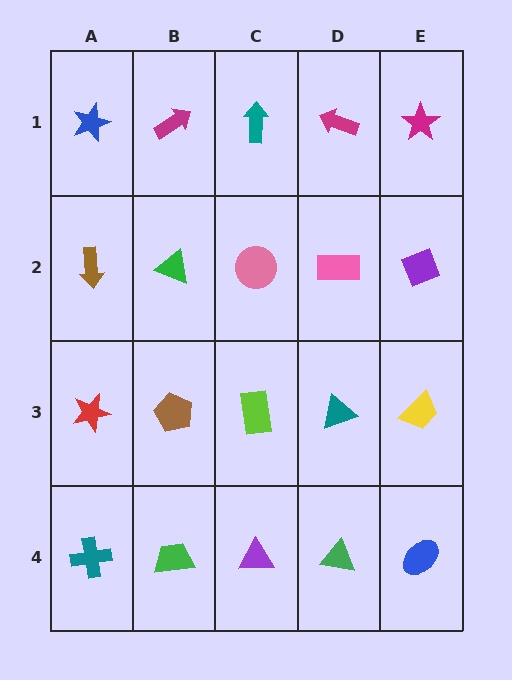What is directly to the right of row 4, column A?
A green trapezoid.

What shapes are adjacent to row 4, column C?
A lime rectangle (row 3, column C), a green trapezoid (row 4, column B), a green triangle (row 4, column D).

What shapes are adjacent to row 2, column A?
A blue star (row 1, column A), a red star (row 3, column A), a green triangle (row 2, column B).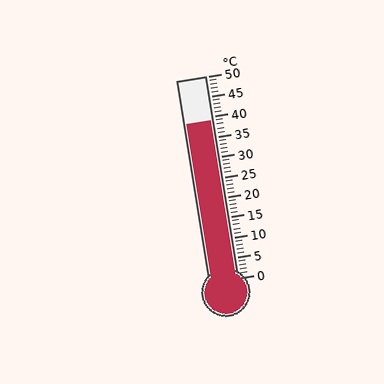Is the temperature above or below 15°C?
The temperature is above 15°C.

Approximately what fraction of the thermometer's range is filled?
The thermometer is filled to approximately 80% of its range.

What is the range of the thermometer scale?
The thermometer scale ranges from 0°C to 50°C.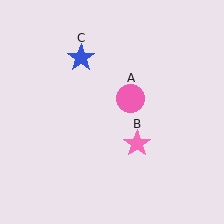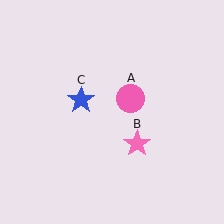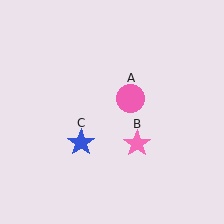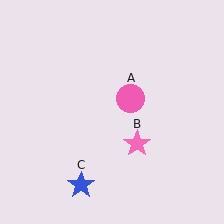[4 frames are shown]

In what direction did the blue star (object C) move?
The blue star (object C) moved down.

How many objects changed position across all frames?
1 object changed position: blue star (object C).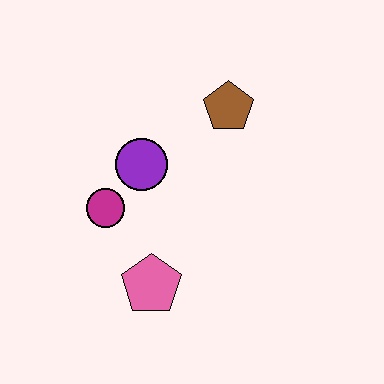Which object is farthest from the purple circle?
The pink pentagon is farthest from the purple circle.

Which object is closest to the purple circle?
The magenta circle is closest to the purple circle.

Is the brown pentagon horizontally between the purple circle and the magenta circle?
No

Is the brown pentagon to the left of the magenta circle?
No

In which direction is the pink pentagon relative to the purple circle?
The pink pentagon is below the purple circle.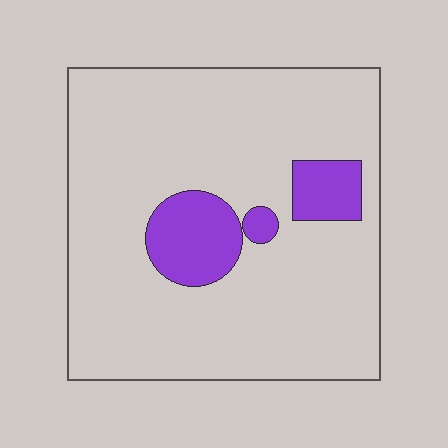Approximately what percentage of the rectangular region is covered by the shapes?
Approximately 15%.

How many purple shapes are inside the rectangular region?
3.